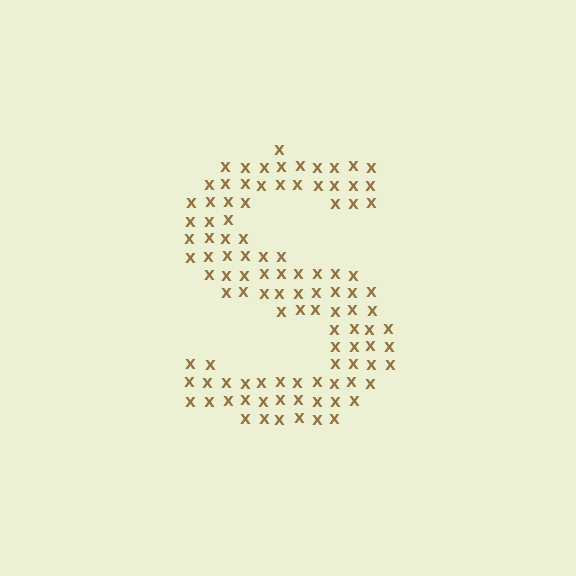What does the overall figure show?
The overall figure shows the letter S.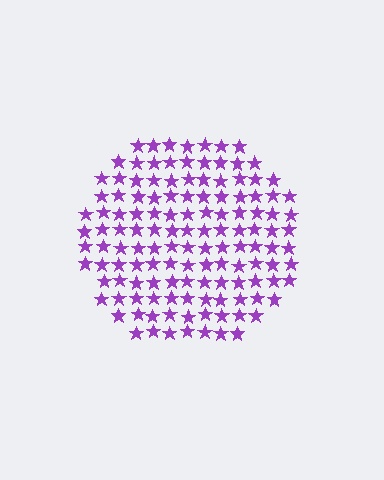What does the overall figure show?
The overall figure shows a circle.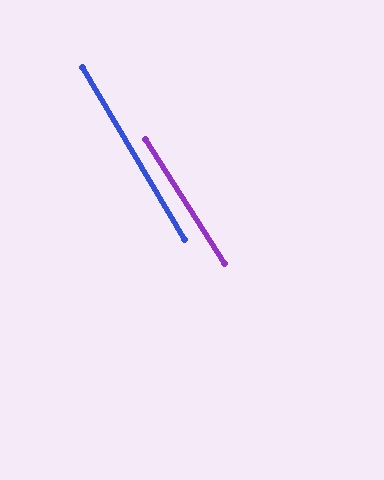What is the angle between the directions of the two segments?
Approximately 2 degrees.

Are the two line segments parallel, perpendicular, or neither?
Parallel — their directions differ by only 1.9°.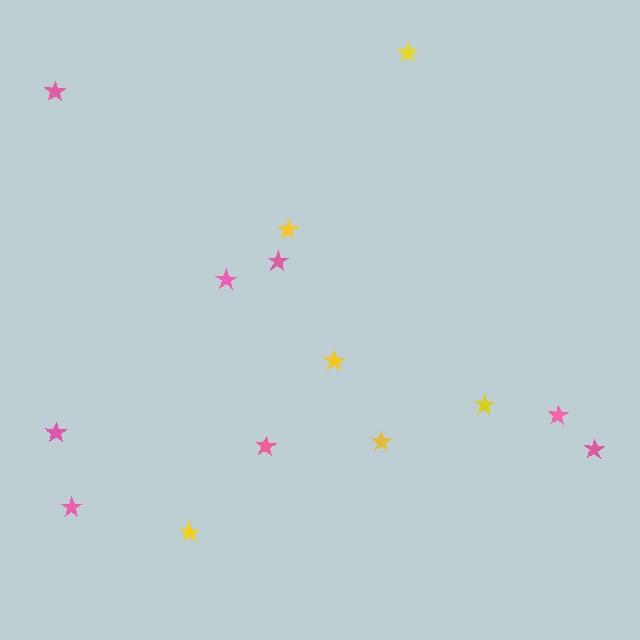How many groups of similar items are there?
There are 2 groups: one group of pink stars (8) and one group of yellow stars (6).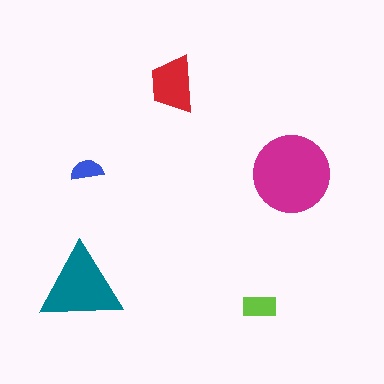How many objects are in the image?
There are 5 objects in the image.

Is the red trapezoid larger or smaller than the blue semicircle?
Larger.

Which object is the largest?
The magenta circle.